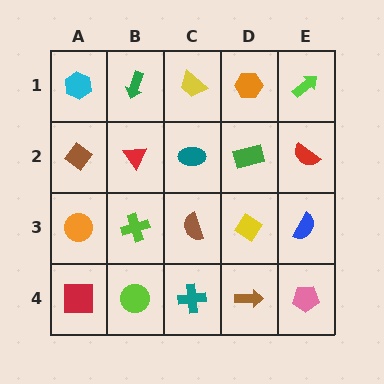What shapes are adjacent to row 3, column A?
A brown diamond (row 2, column A), a red square (row 4, column A), a lime cross (row 3, column B).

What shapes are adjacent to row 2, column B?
A green arrow (row 1, column B), a lime cross (row 3, column B), a brown diamond (row 2, column A), a teal ellipse (row 2, column C).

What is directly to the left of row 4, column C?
A lime circle.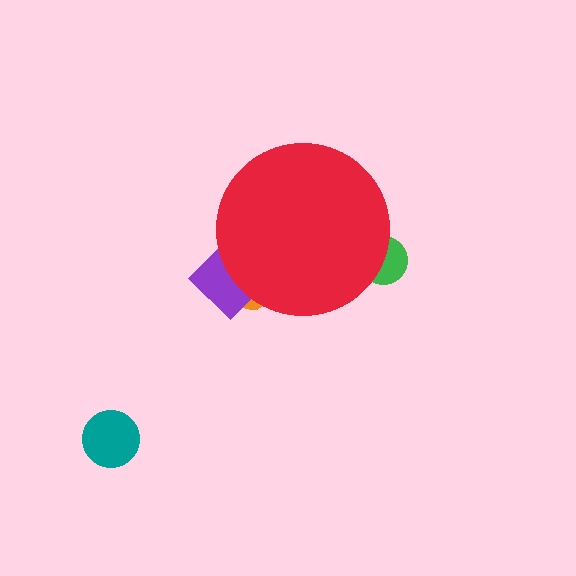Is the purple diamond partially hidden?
Yes, the purple diamond is partially hidden behind the red circle.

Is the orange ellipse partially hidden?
Yes, the orange ellipse is partially hidden behind the red circle.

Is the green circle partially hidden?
Yes, the green circle is partially hidden behind the red circle.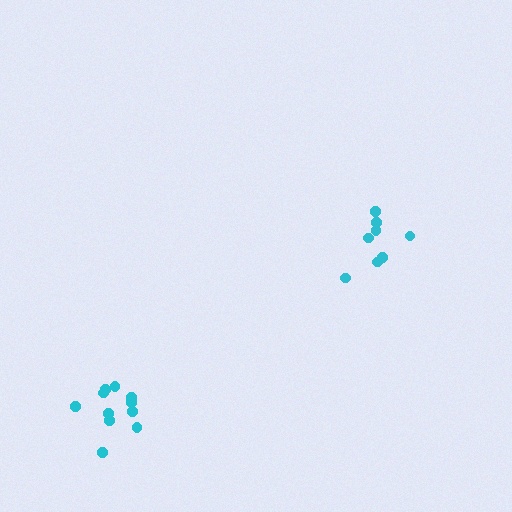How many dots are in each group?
Group 1: 11 dots, Group 2: 8 dots (19 total).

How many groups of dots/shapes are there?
There are 2 groups.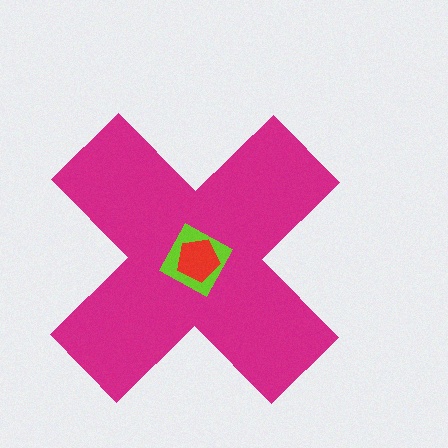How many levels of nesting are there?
3.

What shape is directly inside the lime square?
The red pentagon.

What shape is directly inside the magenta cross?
The lime square.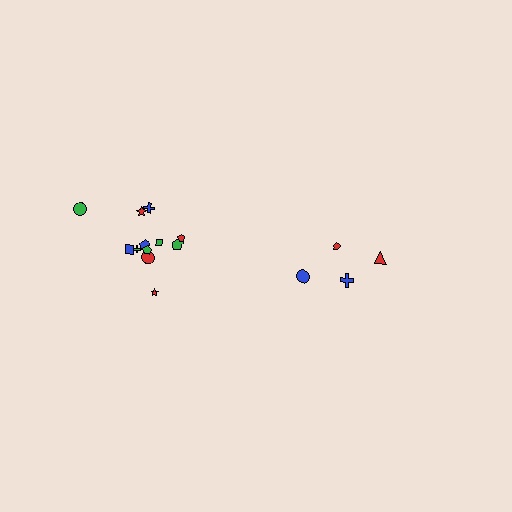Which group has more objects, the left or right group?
The left group.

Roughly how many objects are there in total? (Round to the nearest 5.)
Roughly 15 objects in total.